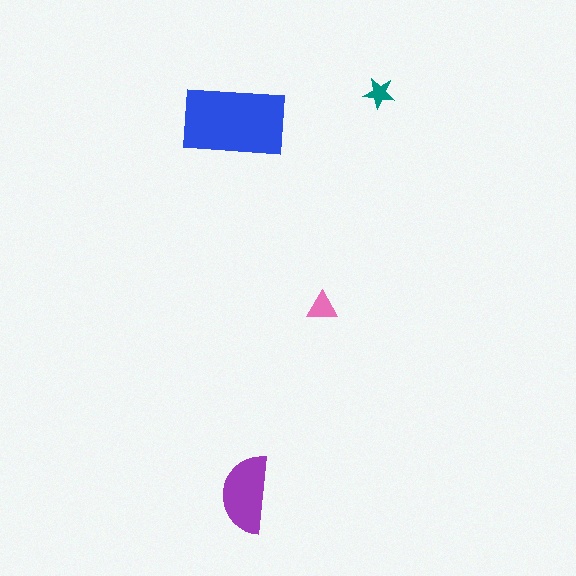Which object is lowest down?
The purple semicircle is bottommost.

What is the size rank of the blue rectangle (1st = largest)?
1st.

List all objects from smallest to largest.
The teal star, the pink triangle, the purple semicircle, the blue rectangle.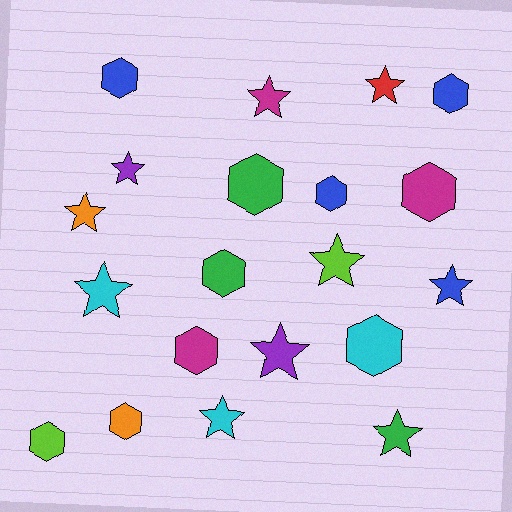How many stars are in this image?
There are 10 stars.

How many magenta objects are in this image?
There are 3 magenta objects.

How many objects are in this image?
There are 20 objects.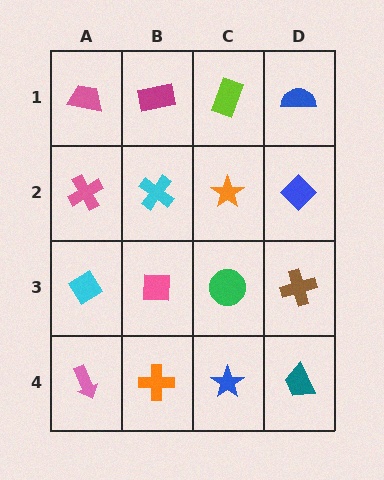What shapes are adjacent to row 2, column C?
A lime rectangle (row 1, column C), a green circle (row 3, column C), a cyan cross (row 2, column B), a blue diamond (row 2, column D).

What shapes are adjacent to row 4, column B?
A pink square (row 3, column B), a pink arrow (row 4, column A), a blue star (row 4, column C).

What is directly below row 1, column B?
A cyan cross.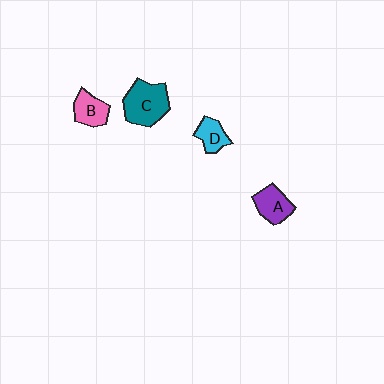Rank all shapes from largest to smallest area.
From largest to smallest: C (teal), A (purple), B (pink), D (cyan).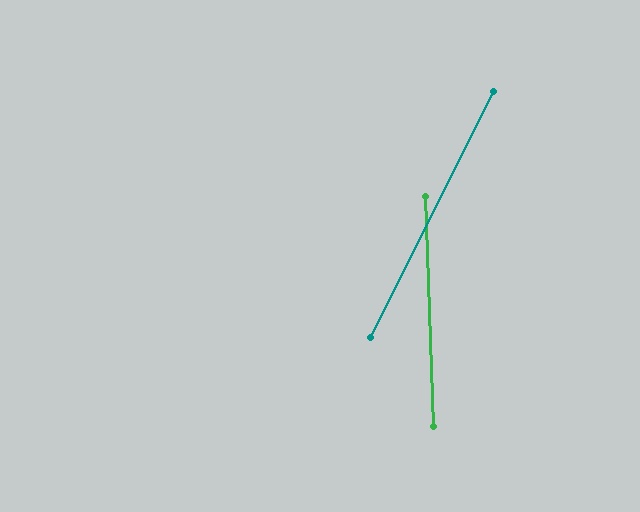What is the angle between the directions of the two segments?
Approximately 29 degrees.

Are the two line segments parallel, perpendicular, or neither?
Neither parallel nor perpendicular — they differ by about 29°.